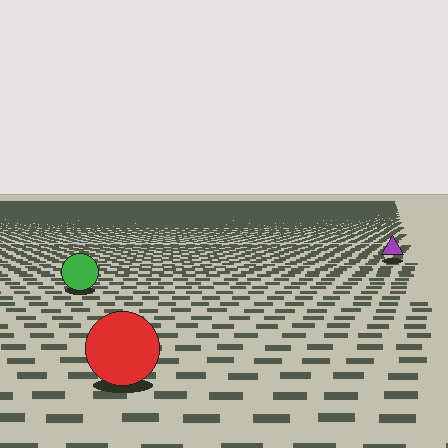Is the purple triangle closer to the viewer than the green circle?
No. The green circle is closer — you can tell from the texture gradient: the ground texture is coarser near it.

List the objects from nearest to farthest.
From nearest to farthest: the red circle, the green circle, the purple triangle.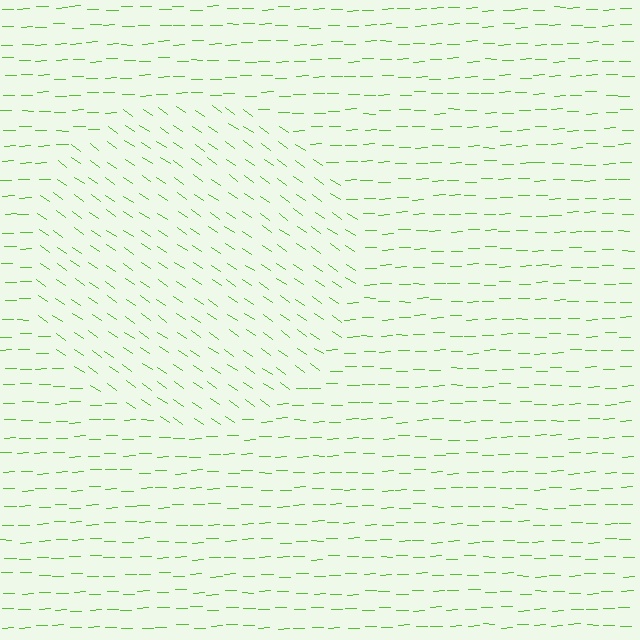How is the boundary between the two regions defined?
The boundary is defined purely by a change in line orientation (approximately 36 degrees difference). All lines are the same color and thickness.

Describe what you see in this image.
The image is filled with small lime line segments. A circle region in the image has lines oriented differently from the surrounding lines, creating a visible texture boundary.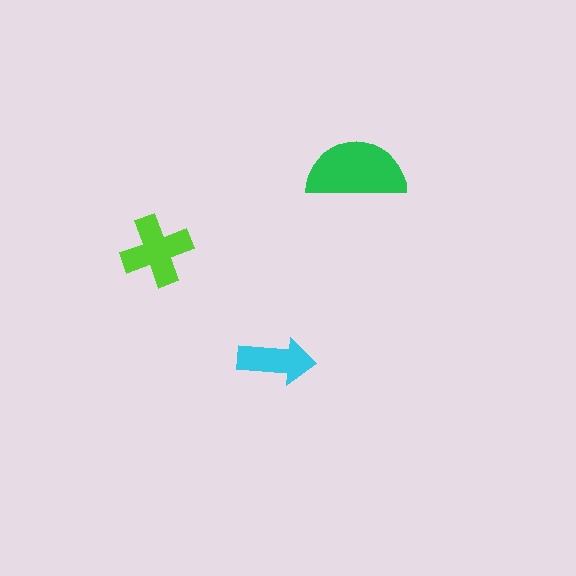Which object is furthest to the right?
The green semicircle is rightmost.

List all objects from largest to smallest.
The green semicircle, the lime cross, the cyan arrow.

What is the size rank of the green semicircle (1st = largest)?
1st.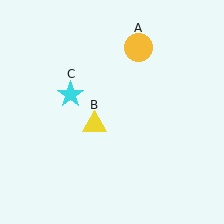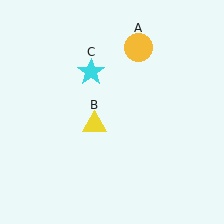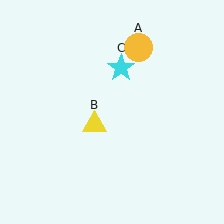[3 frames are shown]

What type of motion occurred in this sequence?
The cyan star (object C) rotated clockwise around the center of the scene.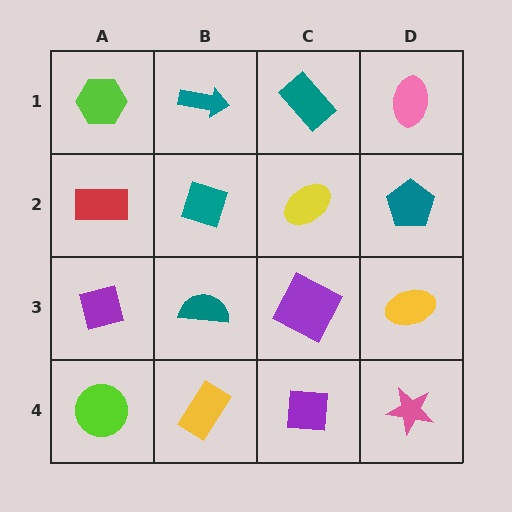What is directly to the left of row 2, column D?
A yellow ellipse.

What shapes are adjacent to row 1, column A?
A red rectangle (row 2, column A), a teal arrow (row 1, column B).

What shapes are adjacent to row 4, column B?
A teal semicircle (row 3, column B), a lime circle (row 4, column A), a purple square (row 4, column C).